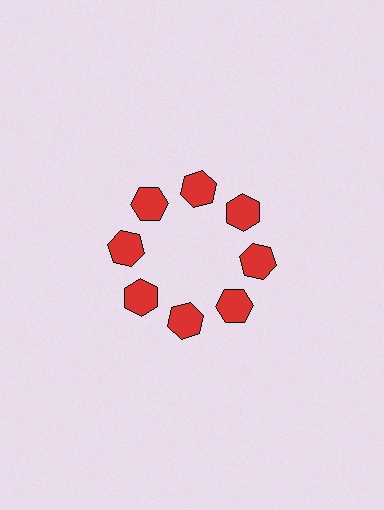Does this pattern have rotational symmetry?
Yes, this pattern has 8-fold rotational symmetry. It looks the same after rotating 45 degrees around the center.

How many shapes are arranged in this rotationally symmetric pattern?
There are 8 shapes, arranged in 8 groups of 1.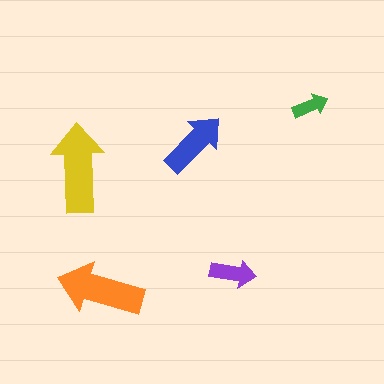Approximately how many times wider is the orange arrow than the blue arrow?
About 1.5 times wider.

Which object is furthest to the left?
The yellow arrow is leftmost.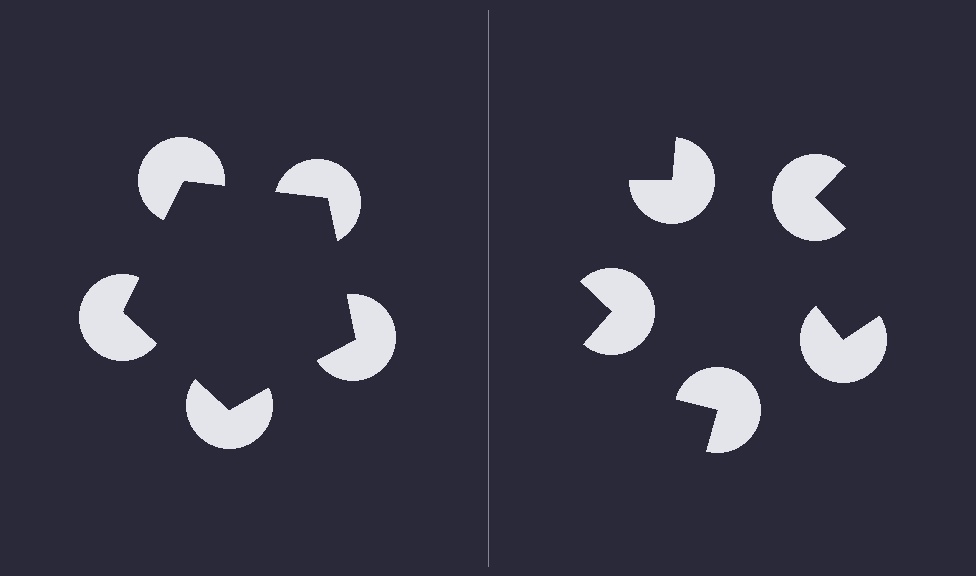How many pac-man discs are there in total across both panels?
10 — 5 on each side.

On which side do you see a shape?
An illusory pentagon appears on the left side. On the right side the wedge cuts are rotated, so no coherent shape forms.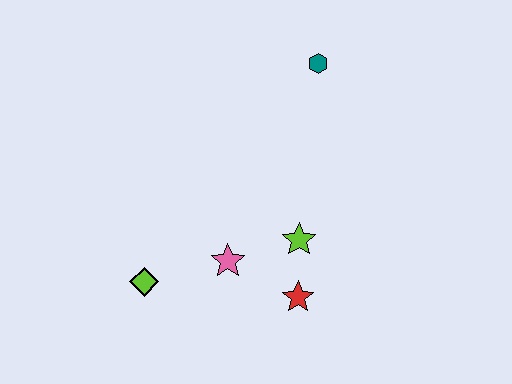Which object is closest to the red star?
The lime star is closest to the red star.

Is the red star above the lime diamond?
No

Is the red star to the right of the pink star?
Yes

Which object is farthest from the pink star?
The teal hexagon is farthest from the pink star.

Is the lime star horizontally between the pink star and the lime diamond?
No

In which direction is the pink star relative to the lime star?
The pink star is to the left of the lime star.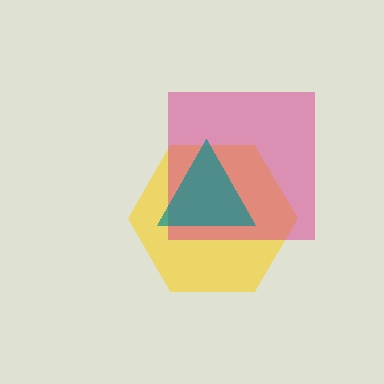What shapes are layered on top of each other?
The layered shapes are: a yellow hexagon, a magenta square, a teal triangle.